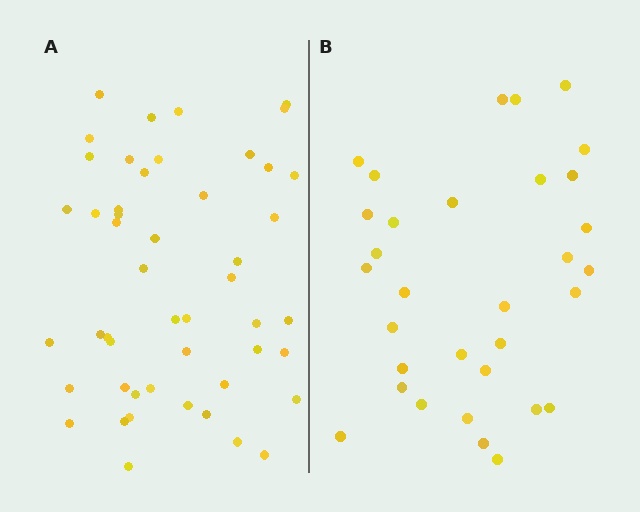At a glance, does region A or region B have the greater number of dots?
Region A (the left region) has more dots.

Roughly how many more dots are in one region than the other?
Region A has approximately 15 more dots than region B.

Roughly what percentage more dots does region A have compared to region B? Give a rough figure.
About 55% more.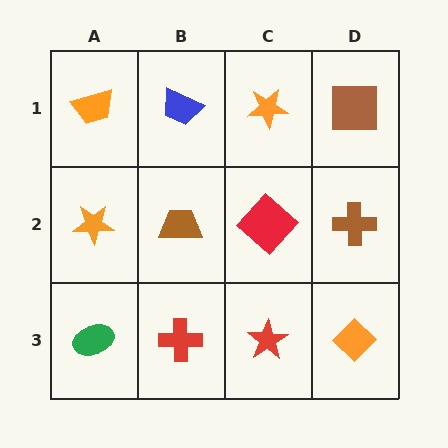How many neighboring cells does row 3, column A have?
2.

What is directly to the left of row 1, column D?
An orange star.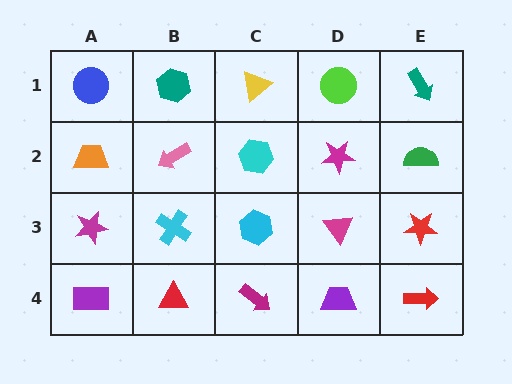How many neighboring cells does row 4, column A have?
2.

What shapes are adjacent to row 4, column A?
A magenta star (row 3, column A), a red triangle (row 4, column B).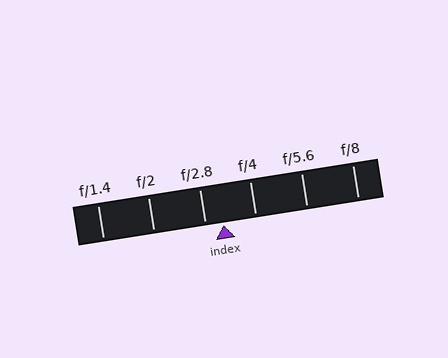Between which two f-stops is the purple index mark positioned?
The index mark is between f/2.8 and f/4.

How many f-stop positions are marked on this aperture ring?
There are 6 f-stop positions marked.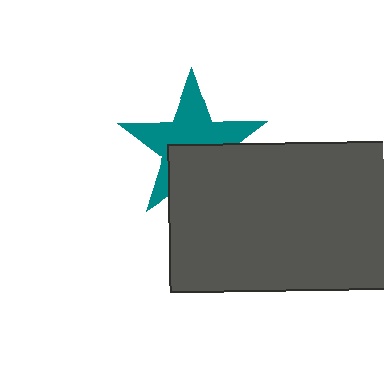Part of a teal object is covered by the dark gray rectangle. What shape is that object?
It is a star.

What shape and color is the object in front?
The object in front is a dark gray rectangle.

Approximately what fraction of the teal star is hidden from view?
Roughly 40% of the teal star is hidden behind the dark gray rectangle.